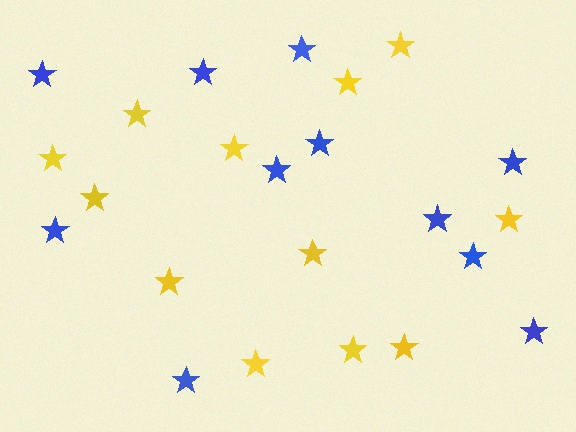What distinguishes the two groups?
There are 2 groups: one group of yellow stars (12) and one group of blue stars (11).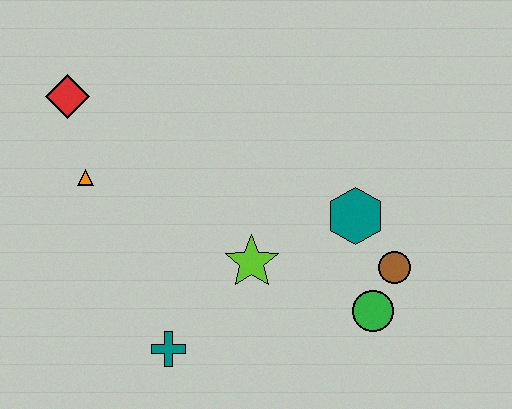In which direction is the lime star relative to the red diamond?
The lime star is to the right of the red diamond.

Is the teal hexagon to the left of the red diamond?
No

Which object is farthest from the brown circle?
The red diamond is farthest from the brown circle.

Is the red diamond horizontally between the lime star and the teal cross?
No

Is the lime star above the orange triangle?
No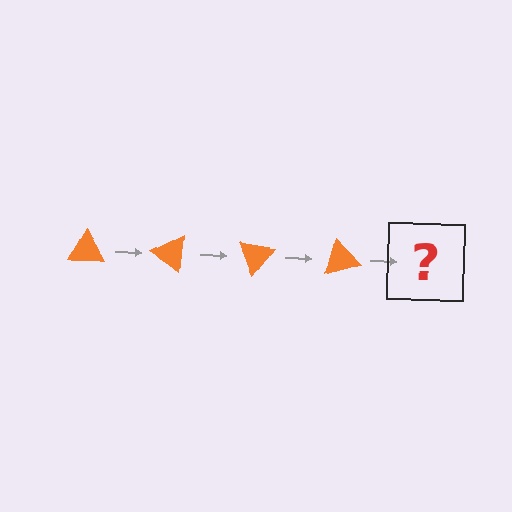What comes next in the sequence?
The next element should be an orange triangle rotated 140 degrees.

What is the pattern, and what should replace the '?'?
The pattern is that the triangle rotates 35 degrees each step. The '?' should be an orange triangle rotated 140 degrees.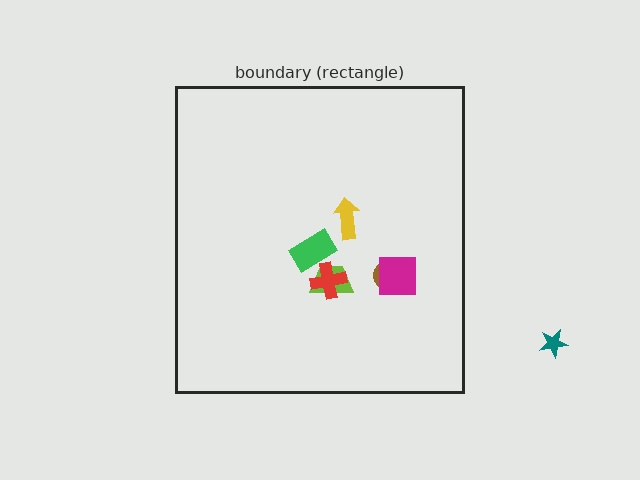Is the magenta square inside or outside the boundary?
Inside.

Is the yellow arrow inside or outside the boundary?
Inside.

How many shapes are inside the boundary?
6 inside, 1 outside.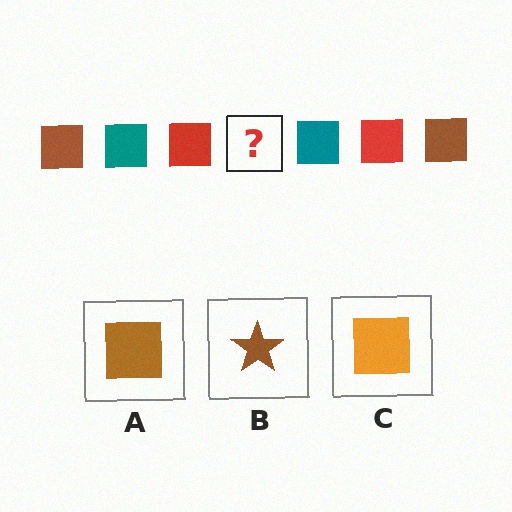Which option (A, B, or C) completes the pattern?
A.